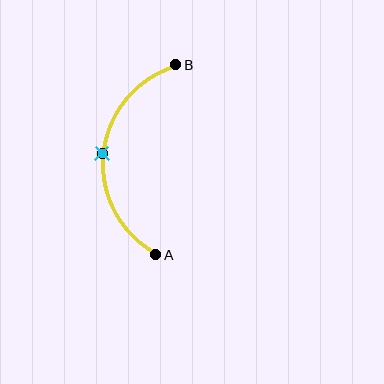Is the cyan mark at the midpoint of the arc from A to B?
Yes. The cyan mark lies on the arc at equal arc-length from both A and B — it is the arc midpoint.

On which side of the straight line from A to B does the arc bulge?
The arc bulges to the left of the straight line connecting A and B.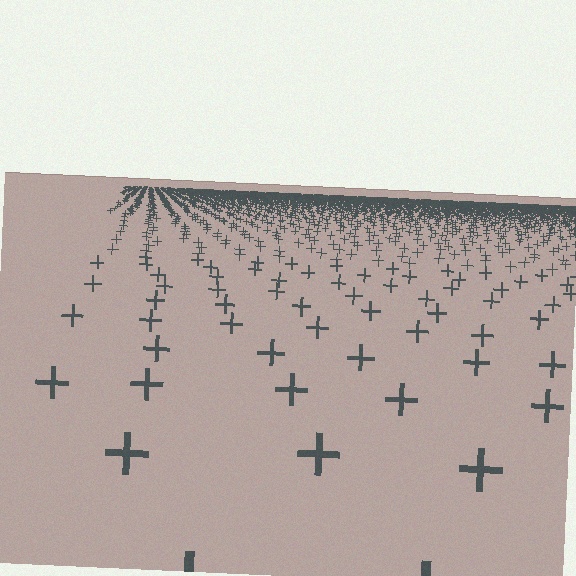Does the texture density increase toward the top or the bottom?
Density increases toward the top.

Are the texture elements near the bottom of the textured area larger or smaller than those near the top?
Larger. Near the bottom, elements are closer to the viewer and appear at a bigger on-screen size.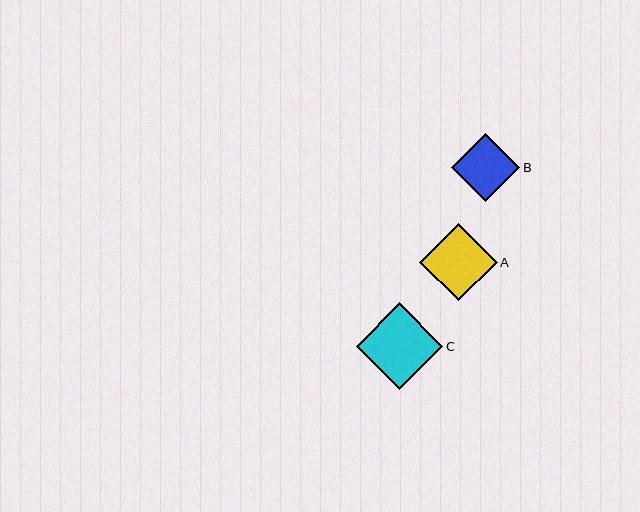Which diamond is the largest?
Diamond C is the largest with a size of approximately 86 pixels.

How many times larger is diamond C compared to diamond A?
Diamond C is approximately 1.1 times the size of diamond A.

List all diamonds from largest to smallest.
From largest to smallest: C, A, B.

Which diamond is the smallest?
Diamond B is the smallest with a size of approximately 68 pixels.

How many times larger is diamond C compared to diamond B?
Diamond C is approximately 1.3 times the size of diamond B.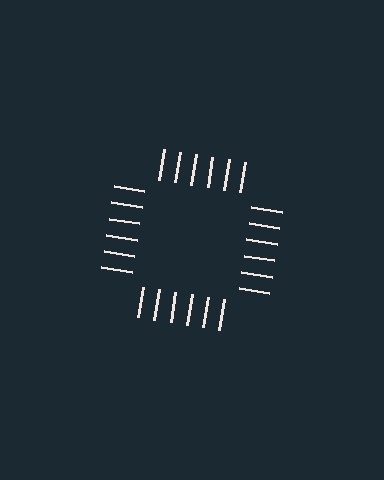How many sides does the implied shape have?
4 sides — the line-ends trace a square.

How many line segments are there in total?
24 — 6 along each of the 4 edges.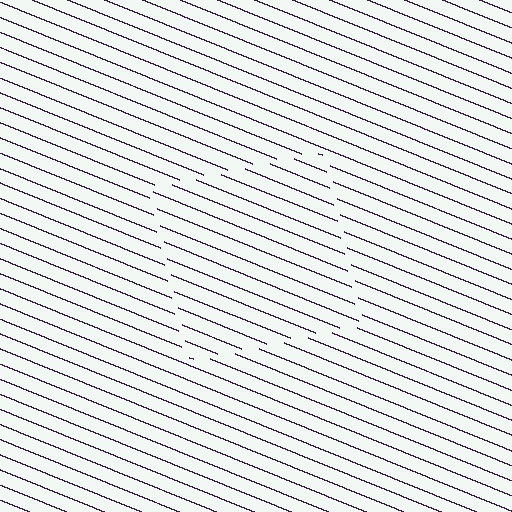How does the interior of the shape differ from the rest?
The interior of the shape contains the same grating, shifted by half a period — the contour is defined by the phase discontinuity where line-ends from the inner and outer gratings abut.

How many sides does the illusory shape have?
4 sides — the line-ends trace a square.